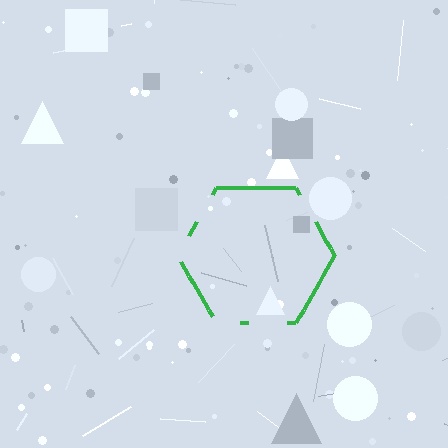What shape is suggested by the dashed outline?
The dashed outline suggests a hexagon.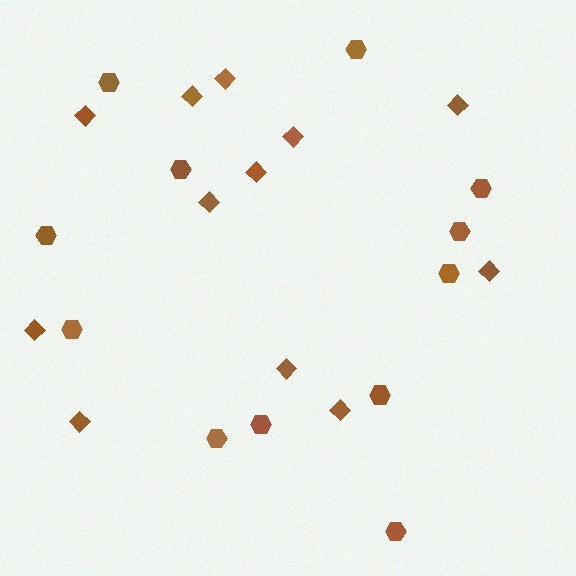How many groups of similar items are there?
There are 2 groups: one group of diamonds (12) and one group of hexagons (12).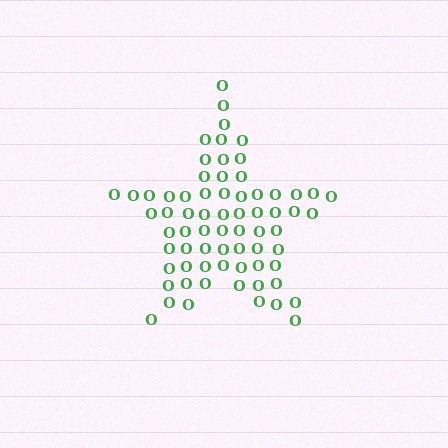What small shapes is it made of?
It is made of small letter O's.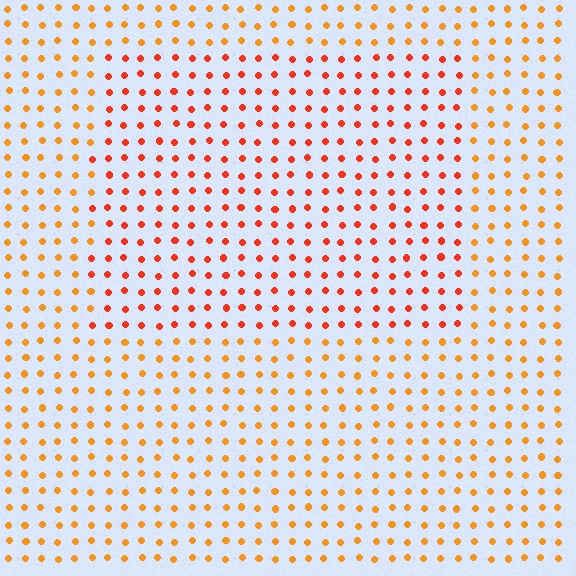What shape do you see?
I see a rectangle.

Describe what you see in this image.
The image is filled with small orange elements in a uniform arrangement. A rectangle-shaped region is visible where the elements are tinted to a slightly different hue, forming a subtle color boundary.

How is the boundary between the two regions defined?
The boundary is defined purely by a slight shift in hue (about 27 degrees). Spacing, size, and orientation are identical on both sides.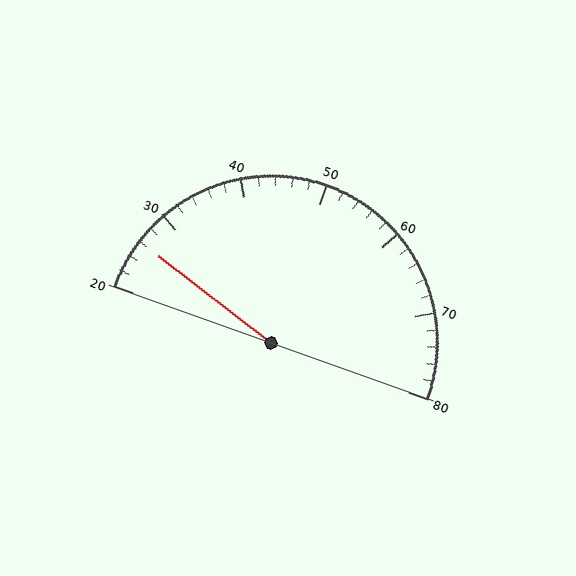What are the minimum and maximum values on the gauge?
The gauge ranges from 20 to 80.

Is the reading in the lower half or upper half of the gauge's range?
The reading is in the lower half of the range (20 to 80).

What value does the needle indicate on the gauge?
The needle indicates approximately 26.